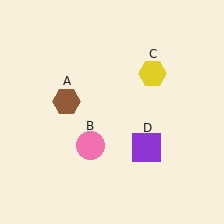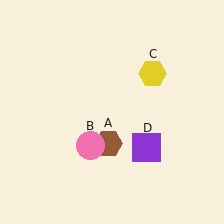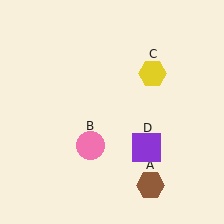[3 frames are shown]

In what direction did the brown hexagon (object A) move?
The brown hexagon (object A) moved down and to the right.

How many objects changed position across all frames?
1 object changed position: brown hexagon (object A).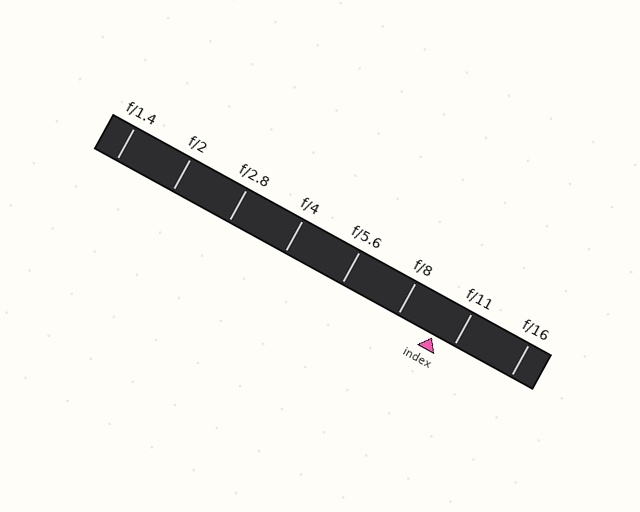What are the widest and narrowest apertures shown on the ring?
The widest aperture shown is f/1.4 and the narrowest is f/16.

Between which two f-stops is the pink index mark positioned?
The index mark is between f/8 and f/11.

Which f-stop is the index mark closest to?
The index mark is closest to f/11.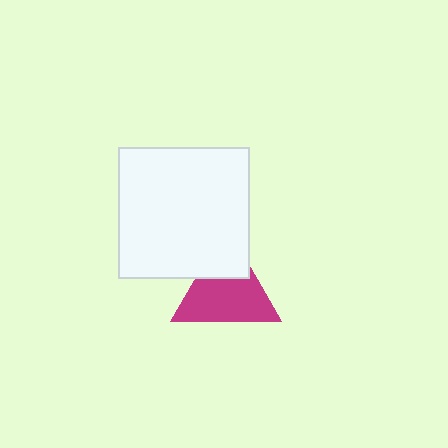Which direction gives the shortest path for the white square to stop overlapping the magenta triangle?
Moving up gives the shortest separation.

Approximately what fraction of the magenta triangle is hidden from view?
Roughly 31% of the magenta triangle is hidden behind the white square.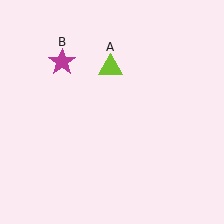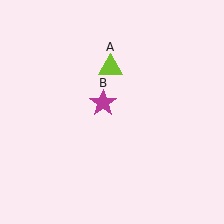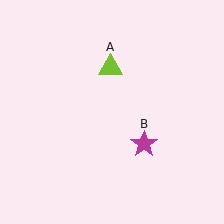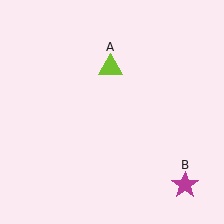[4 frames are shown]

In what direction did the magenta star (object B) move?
The magenta star (object B) moved down and to the right.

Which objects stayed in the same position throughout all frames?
Lime triangle (object A) remained stationary.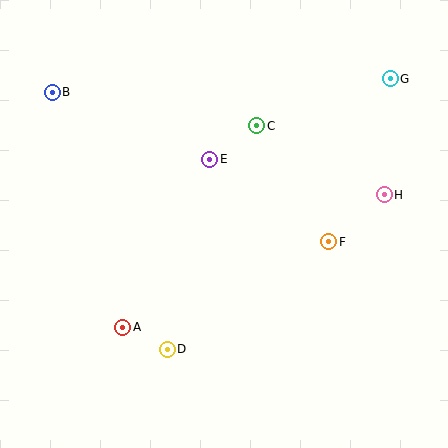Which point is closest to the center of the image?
Point E at (210, 159) is closest to the center.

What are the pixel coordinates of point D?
Point D is at (167, 349).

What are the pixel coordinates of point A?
Point A is at (123, 327).